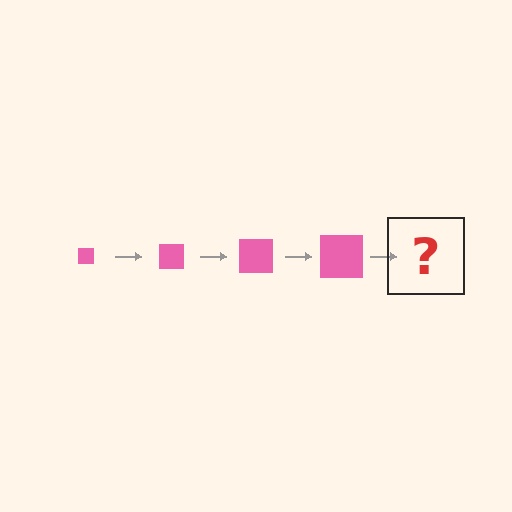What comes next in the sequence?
The next element should be a pink square, larger than the previous one.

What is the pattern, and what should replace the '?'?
The pattern is that the square gets progressively larger each step. The '?' should be a pink square, larger than the previous one.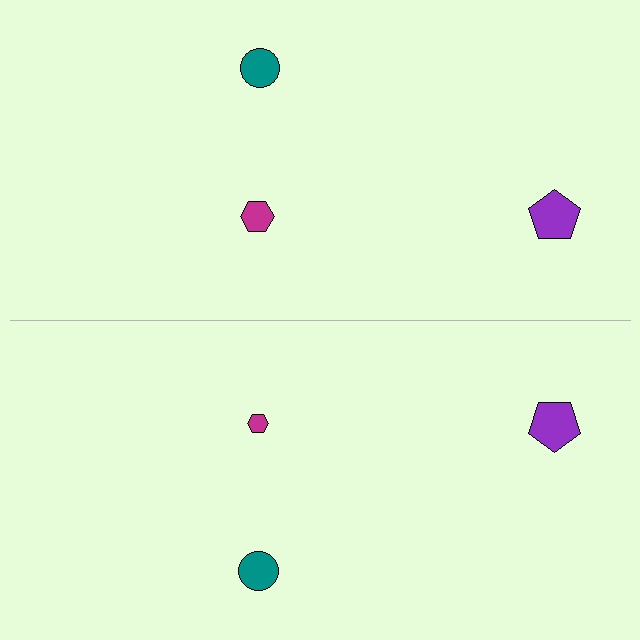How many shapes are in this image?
There are 6 shapes in this image.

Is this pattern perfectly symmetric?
No, the pattern is not perfectly symmetric. The magenta hexagon on the bottom side has a different size than its mirror counterpart.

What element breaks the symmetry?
The magenta hexagon on the bottom side has a different size than its mirror counterpart.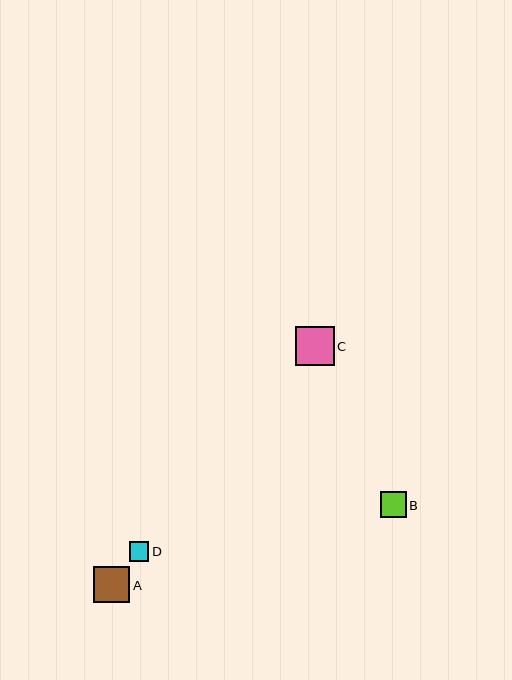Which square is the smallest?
Square D is the smallest with a size of approximately 20 pixels.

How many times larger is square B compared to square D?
Square B is approximately 1.3 times the size of square D.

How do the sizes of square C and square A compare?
Square C and square A are approximately the same size.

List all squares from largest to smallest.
From largest to smallest: C, A, B, D.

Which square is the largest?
Square C is the largest with a size of approximately 39 pixels.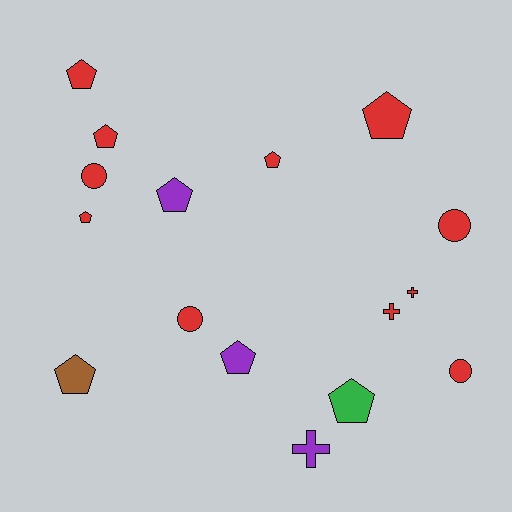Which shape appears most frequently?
Pentagon, with 9 objects.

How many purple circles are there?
There are no purple circles.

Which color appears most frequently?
Red, with 11 objects.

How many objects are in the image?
There are 16 objects.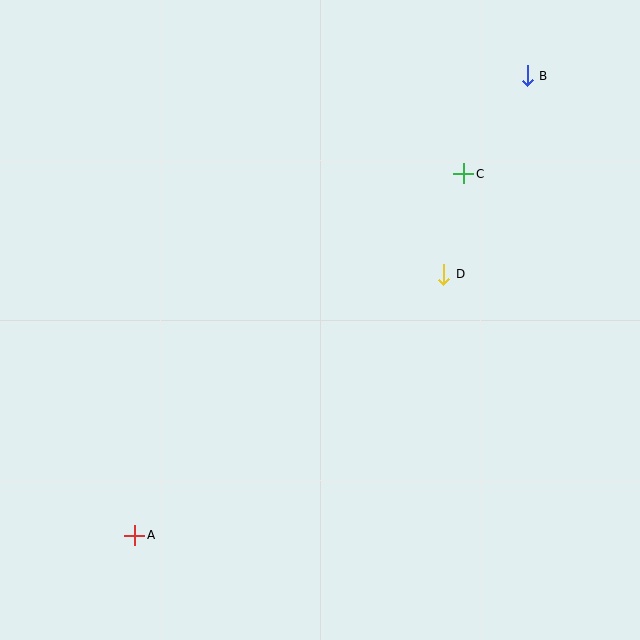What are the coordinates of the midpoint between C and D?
The midpoint between C and D is at (454, 224).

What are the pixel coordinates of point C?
Point C is at (464, 174).